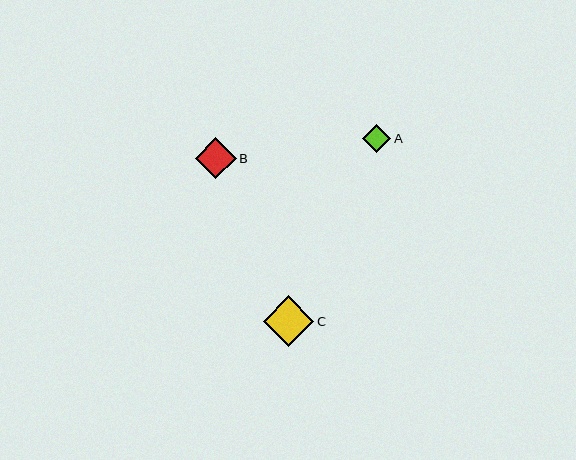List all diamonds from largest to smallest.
From largest to smallest: C, B, A.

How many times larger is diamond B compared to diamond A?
Diamond B is approximately 1.4 times the size of diamond A.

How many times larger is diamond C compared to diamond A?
Diamond C is approximately 1.8 times the size of diamond A.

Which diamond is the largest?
Diamond C is the largest with a size of approximately 50 pixels.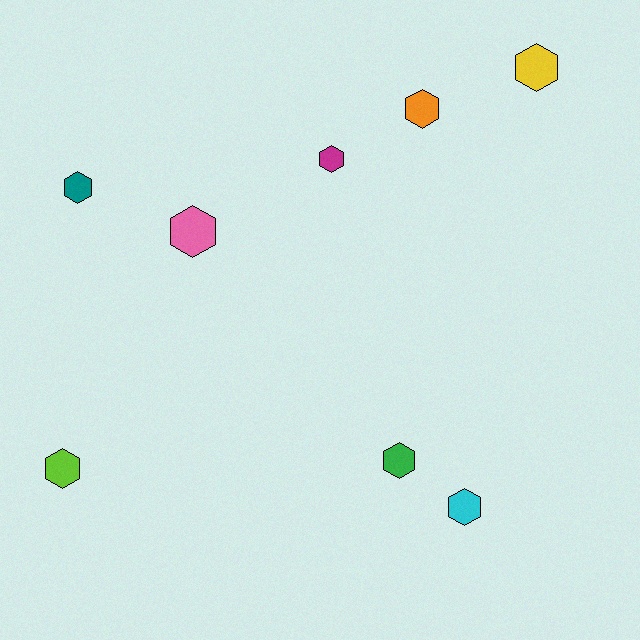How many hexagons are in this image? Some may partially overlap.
There are 8 hexagons.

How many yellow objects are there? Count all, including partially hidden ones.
There is 1 yellow object.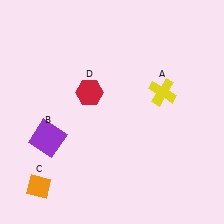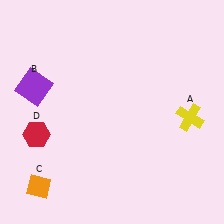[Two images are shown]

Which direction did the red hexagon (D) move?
The red hexagon (D) moved left.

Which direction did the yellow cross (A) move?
The yellow cross (A) moved right.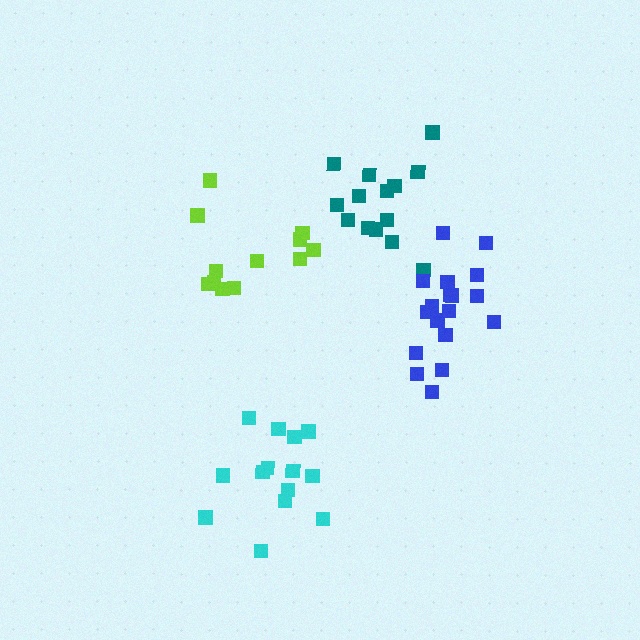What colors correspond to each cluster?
The clusters are colored: teal, lime, cyan, blue.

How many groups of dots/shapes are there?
There are 4 groups.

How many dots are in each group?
Group 1: 14 dots, Group 2: 12 dots, Group 3: 14 dots, Group 4: 18 dots (58 total).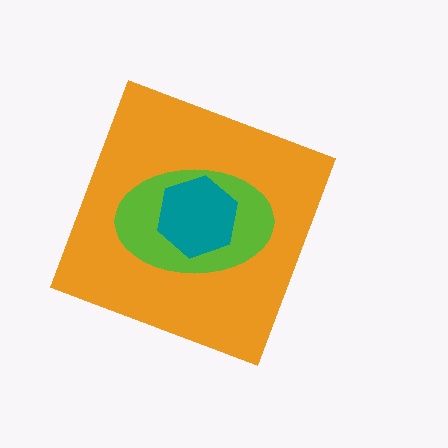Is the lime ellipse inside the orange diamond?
Yes.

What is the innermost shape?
The teal hexagon.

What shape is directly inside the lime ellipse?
The teal hexagon.